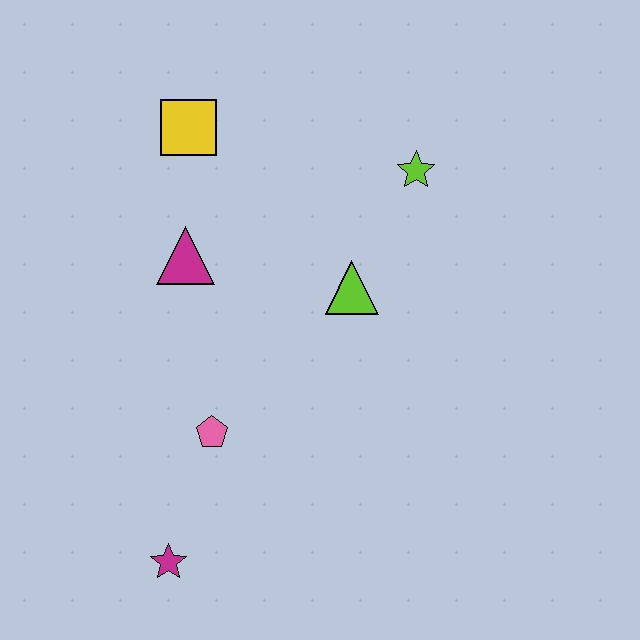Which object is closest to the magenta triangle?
The yellow square is closest to the magenta triangle.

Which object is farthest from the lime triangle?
The magenta star is farthest from the lime triangle.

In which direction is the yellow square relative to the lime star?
The yellow square is to the left of the lime star.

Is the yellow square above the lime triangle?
Yes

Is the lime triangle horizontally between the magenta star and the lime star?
Yes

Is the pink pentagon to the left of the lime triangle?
Yes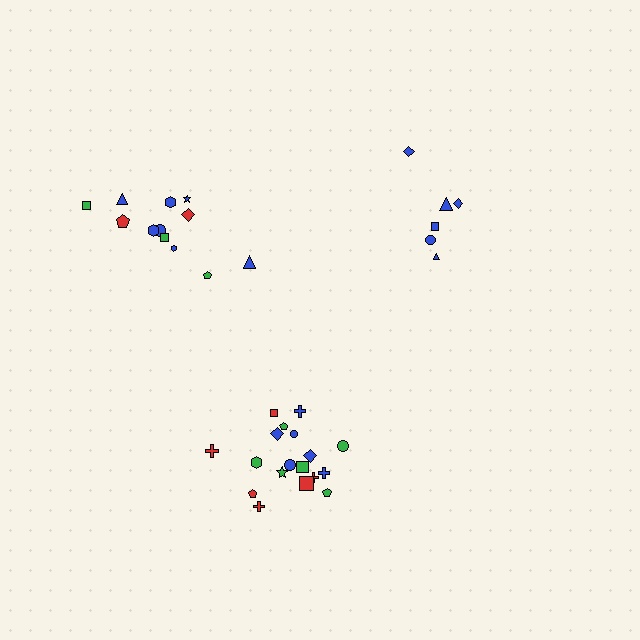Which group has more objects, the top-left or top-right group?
The top-left group.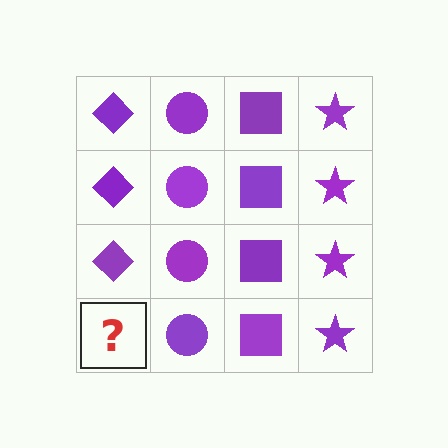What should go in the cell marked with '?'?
The missing cell should contain a purple diamond.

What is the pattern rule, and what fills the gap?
The rule is that each column has a consistent shape. The gap should be filled with a purple diamond.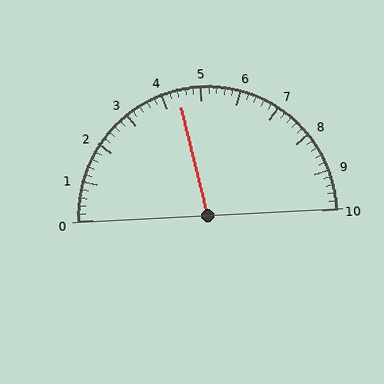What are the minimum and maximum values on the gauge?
The gauge ranges from 0 to 10.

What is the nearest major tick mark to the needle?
The nearest major tick mark is 4.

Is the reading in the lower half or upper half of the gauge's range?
The reading is in the lower half of the range (0 to 10).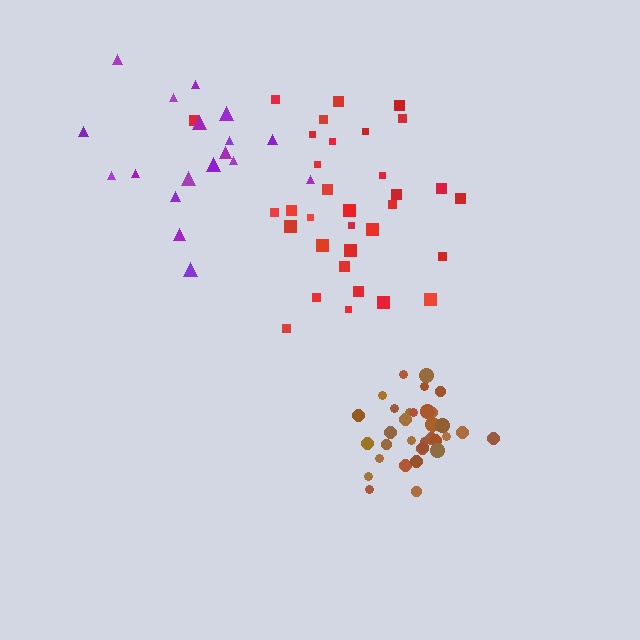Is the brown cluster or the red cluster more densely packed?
Brown.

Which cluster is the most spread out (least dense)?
Purple.